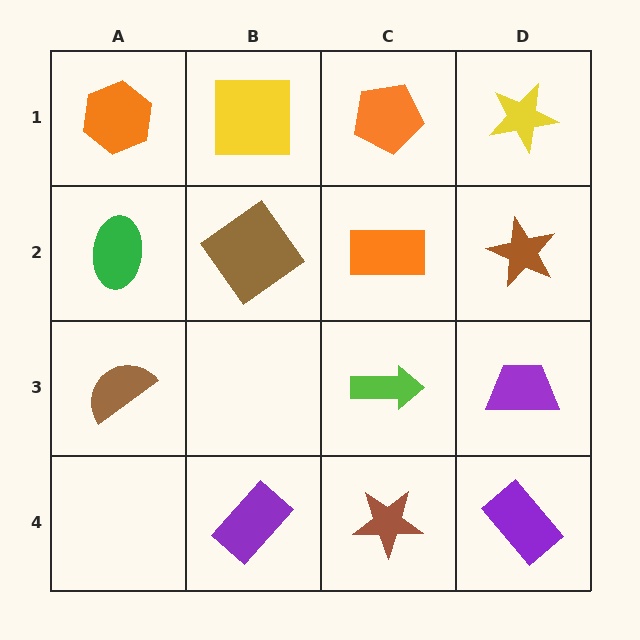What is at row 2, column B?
A brown diamond.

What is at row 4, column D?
A purple rectangle.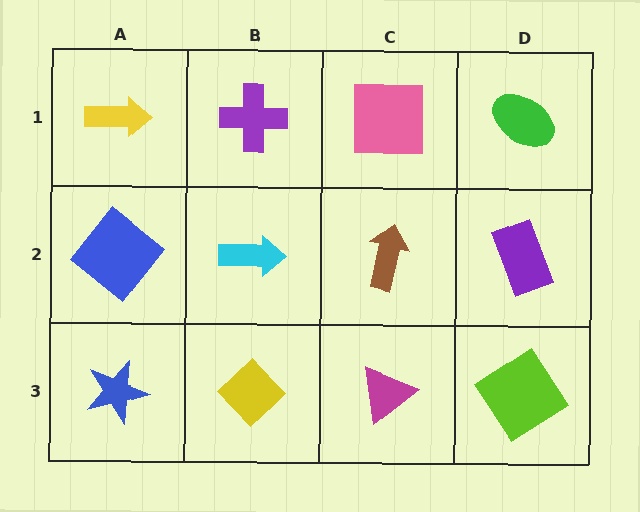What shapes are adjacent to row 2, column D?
A green ellipse (row 1, column D), a lime diamond (row 3, column D), a brown arrow (row 2, column C).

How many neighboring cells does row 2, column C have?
4.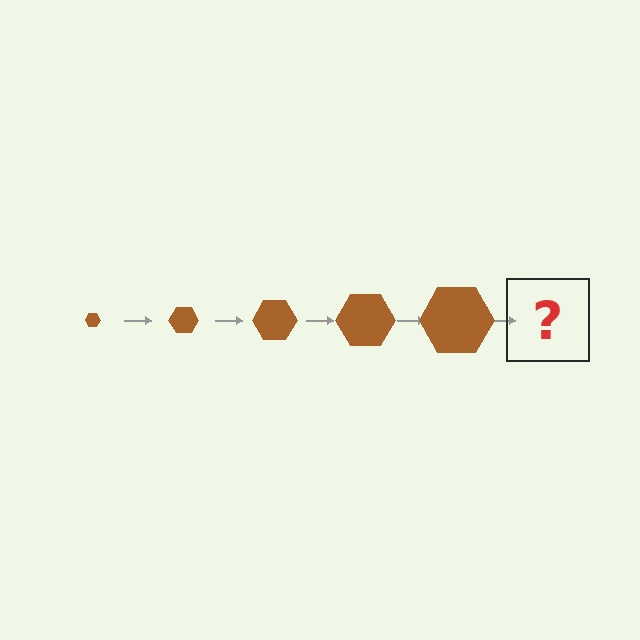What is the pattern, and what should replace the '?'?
The pattern is that the hexagon gets progressively larger each step. The '?' should be a brown hexagon, larger than the previous one.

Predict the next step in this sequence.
The next step is a brown hexagon, larger than the previous one.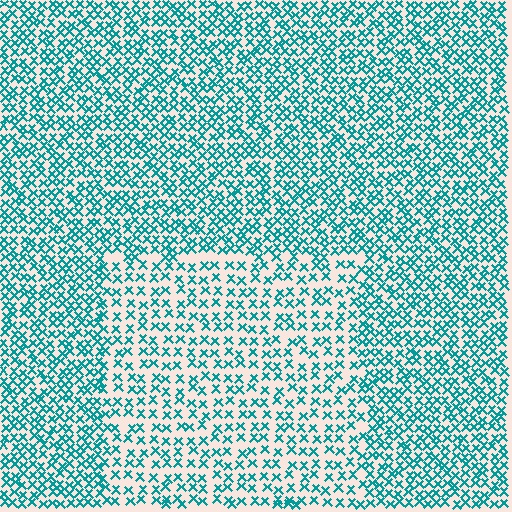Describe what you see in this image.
The image contains small teal elements arranged at two different densities. A rectangle-shaped region is visible where the elements are less densely packed than the surrounding area.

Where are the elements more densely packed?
The elements are more densely packed outside the rectangle boundary.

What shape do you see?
I see a rectangle.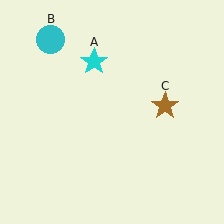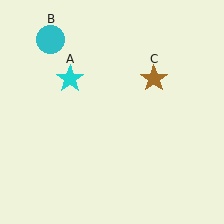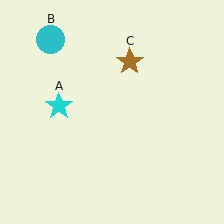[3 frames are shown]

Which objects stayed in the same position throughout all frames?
Cyan circle (object B) remained stationary.